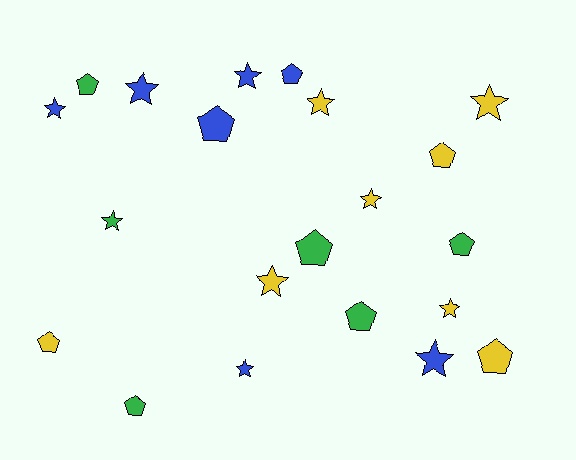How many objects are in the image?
There are 21 objects.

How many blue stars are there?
There are 5 blue stars.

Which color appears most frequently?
Yellow, with 8 objects.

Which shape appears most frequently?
Star, with 11 objects.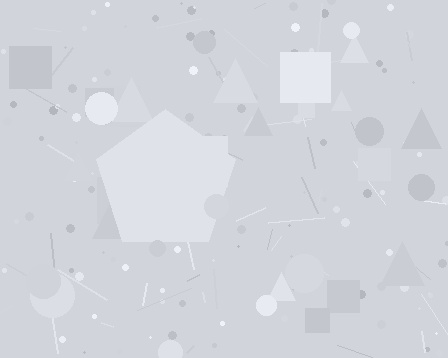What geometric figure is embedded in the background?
A pentagon is embedded in the background.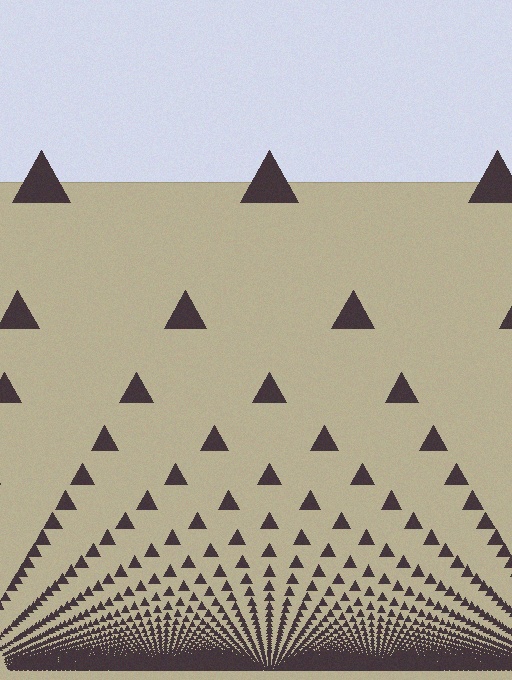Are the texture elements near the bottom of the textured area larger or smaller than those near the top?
Smaller. The gradient is inverted — elements near the bottom are smaller and denser.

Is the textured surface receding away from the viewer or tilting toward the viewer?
The surface appears to tilt toward the viewer. Texture elements get larger and sparser toward the top.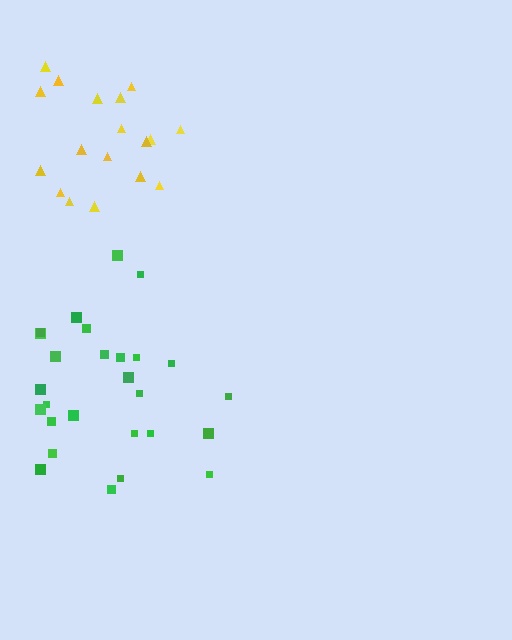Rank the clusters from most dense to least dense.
yellow, green.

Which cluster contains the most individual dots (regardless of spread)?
Green (27).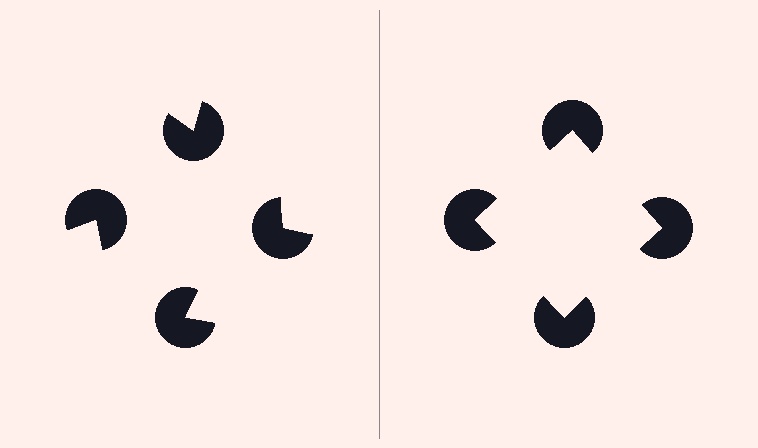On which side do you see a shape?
An illusory square appears on the right side. On the left side the wedge cuts are rotated, so no coherent shape forms.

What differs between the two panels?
The pac-man discs are positioned identically on both sides; only the wedge orientations differ. On the right they align to a square; on the left they are misaligned.